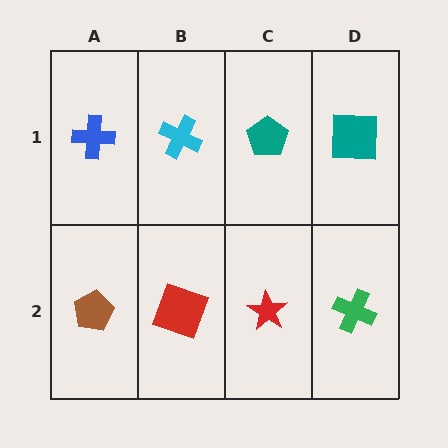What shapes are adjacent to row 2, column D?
A teal square (row 1, column D), a red star (row 2, column C).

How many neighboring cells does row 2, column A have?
2.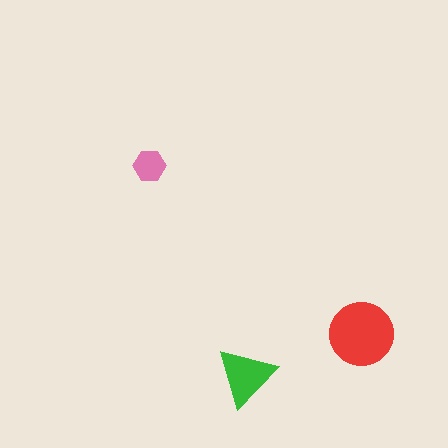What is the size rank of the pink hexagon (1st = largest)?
3rd.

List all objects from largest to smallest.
The red circle, the green triangle, the pink hexagon.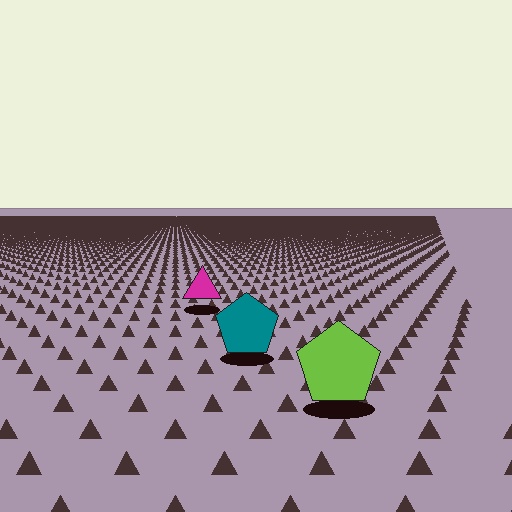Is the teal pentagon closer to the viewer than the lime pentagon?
No. The lime pentagon is closer — you can tell from the texture gradient: the ground texture is coarser near it.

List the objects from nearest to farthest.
From nearest to farthest: the lime pentagon, the teal pentagon, the magenta triangle.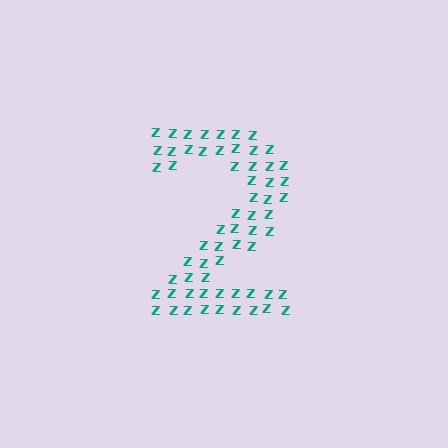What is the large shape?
The large shape is the digit 2.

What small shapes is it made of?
It is made of small letter Z's.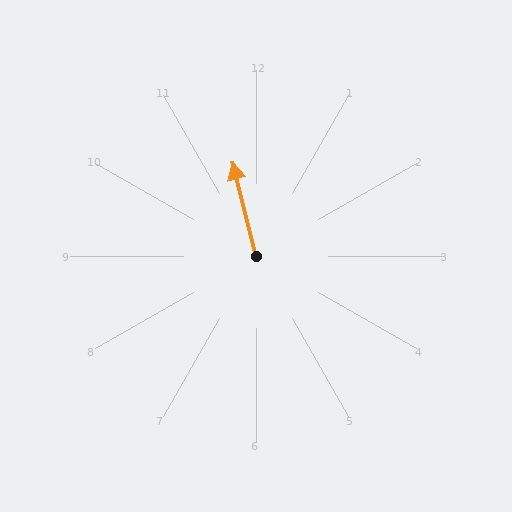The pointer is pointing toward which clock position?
Roughly 12 o'clock.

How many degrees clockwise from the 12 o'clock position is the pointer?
Approximately 346 degrees.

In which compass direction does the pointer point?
North.